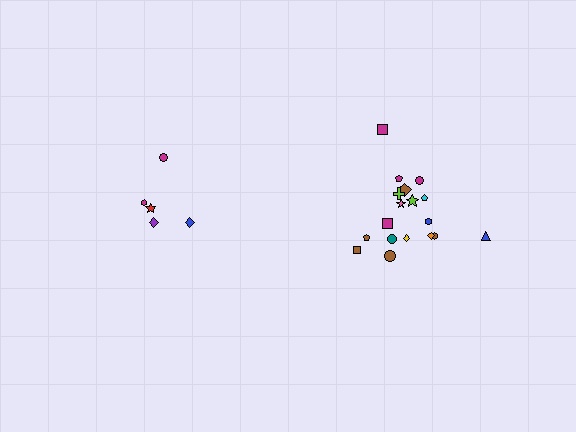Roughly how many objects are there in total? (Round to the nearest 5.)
Roughly 25 objects in total.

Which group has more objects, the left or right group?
The right group.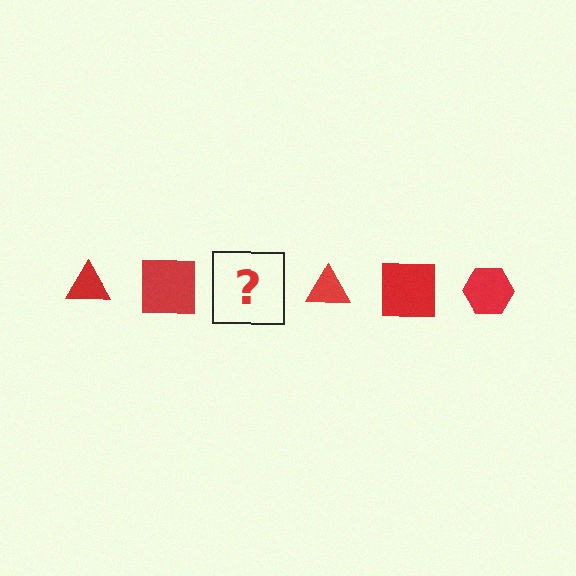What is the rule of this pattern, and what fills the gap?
The rule is that the pattern cycles through triangle, square, hexagon shapes in red. The gap should be filled with a red hexagon.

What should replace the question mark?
The question mark should be replaced with a red hexagon.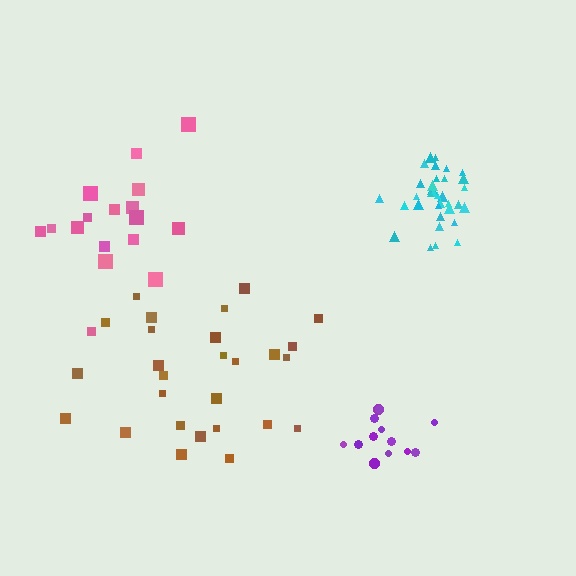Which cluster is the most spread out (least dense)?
Brown.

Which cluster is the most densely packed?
Cyan.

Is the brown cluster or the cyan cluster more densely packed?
Cyan.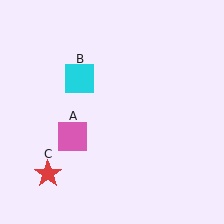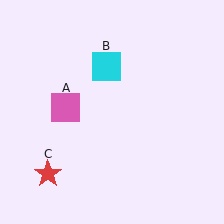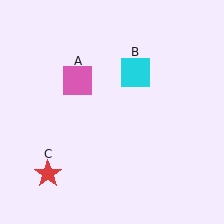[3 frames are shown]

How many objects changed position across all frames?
2 objects changed position: pink square (object A), cyan square (object B).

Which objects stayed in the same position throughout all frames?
Red star (object C) remained stationary.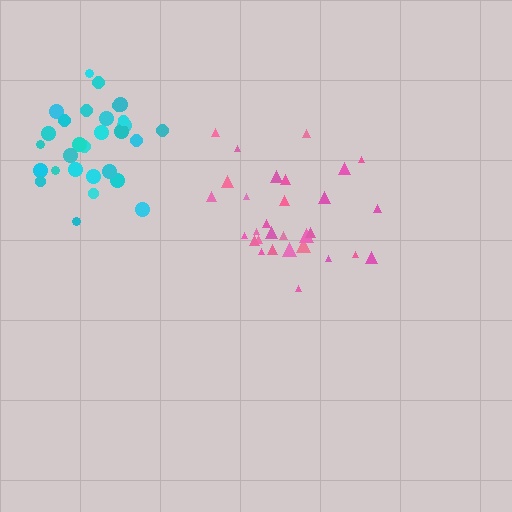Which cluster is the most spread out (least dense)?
Pink.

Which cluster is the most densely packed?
Cyan.